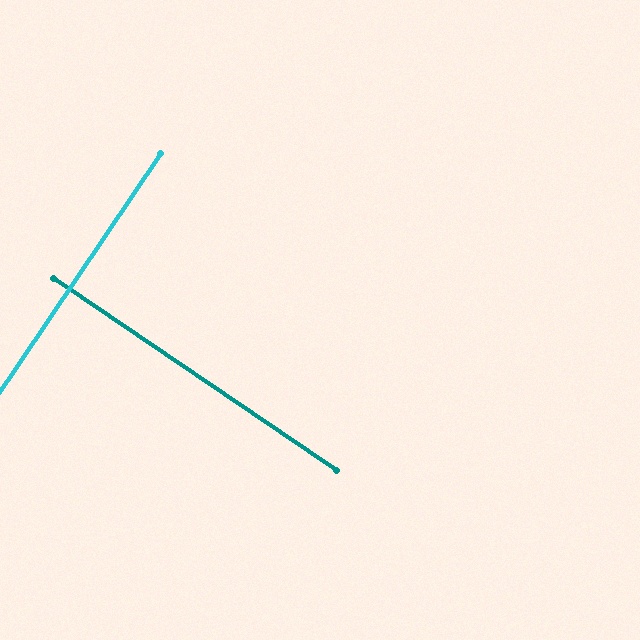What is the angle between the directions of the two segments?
Approximately 90 degrees.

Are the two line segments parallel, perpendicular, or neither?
Perpendicular — they meet at approximately 90°.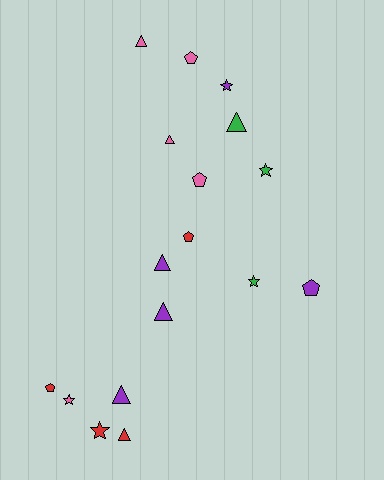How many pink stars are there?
There is 1 pink star.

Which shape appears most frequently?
Triangle, with 7 objects.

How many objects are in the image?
There are 17 objects.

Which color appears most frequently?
Purple, with 5 objects.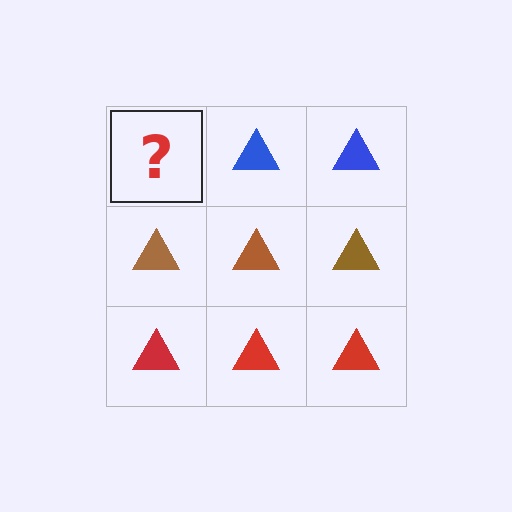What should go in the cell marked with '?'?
The missing cell should contain a blue triangle.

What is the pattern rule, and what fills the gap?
The rule is that each row has a consistent color. The gap should be filled with a blue triangle.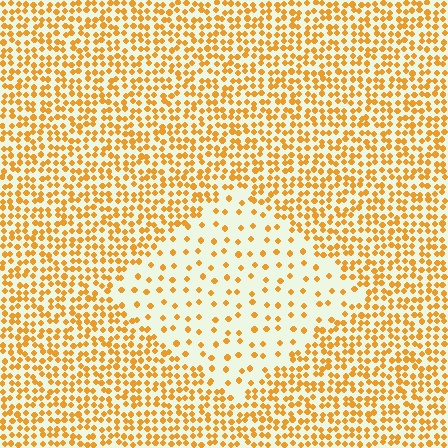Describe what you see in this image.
The image contains small orange elements arranged at two different densities. A diamond-shaped region is visible where the elements are less densely packed than the surrounding area.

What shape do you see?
I see a diamond.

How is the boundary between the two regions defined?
The boundary is defined by a change in element density (approximately 2.9x ratio). All elements are the same color, size, and shape.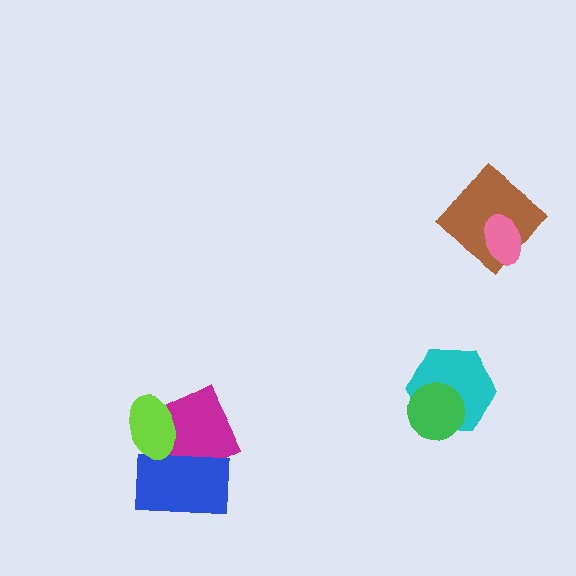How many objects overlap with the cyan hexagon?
1 object overlaps with the cyan hexagon.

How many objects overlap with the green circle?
1 object overlaps with the green circle.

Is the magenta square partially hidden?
Yes, it is partially covered by another shape.